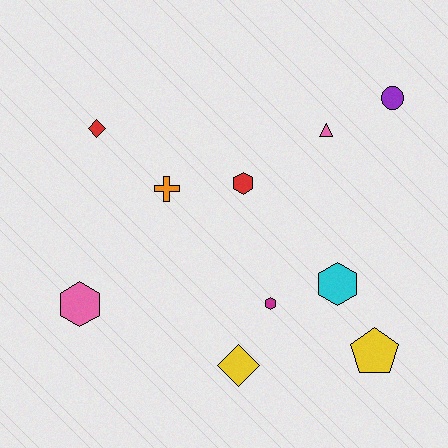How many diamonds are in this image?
There are 2 diamonds.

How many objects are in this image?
There are 10 objects.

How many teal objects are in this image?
There are no teal objects.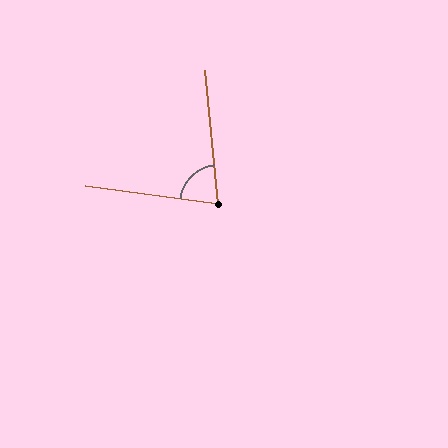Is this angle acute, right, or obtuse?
It is acute.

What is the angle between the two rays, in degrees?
Approximately 77 degrees.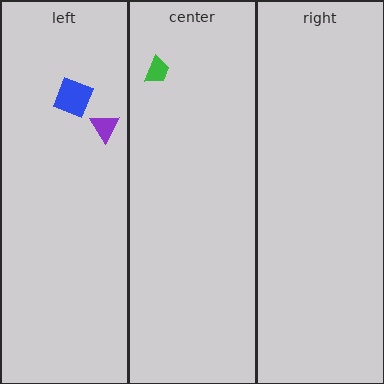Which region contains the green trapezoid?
The center region.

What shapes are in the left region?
The purple triangle, the blue diamond.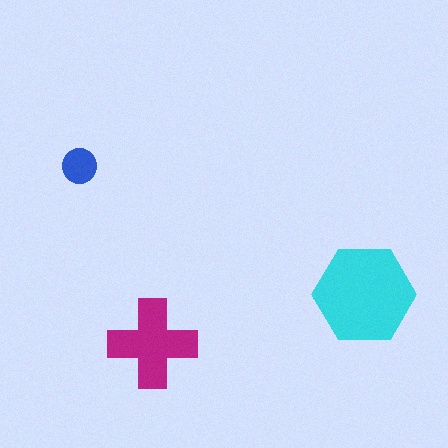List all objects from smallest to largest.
The blue circle, the magenta cross, the cyan hexagon.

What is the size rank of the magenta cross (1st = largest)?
2nd.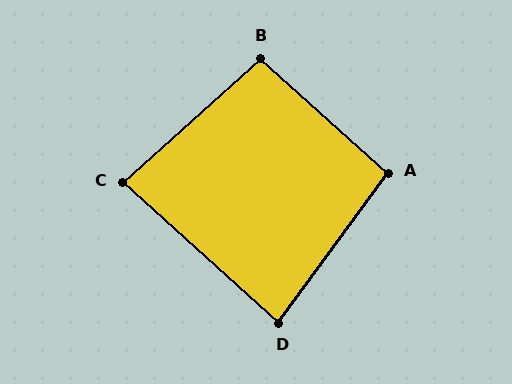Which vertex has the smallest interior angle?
D, at approximately 84 degrees.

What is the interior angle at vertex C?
Approximately 84 degrees (acute).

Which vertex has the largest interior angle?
B, at approximately 96 degrees.